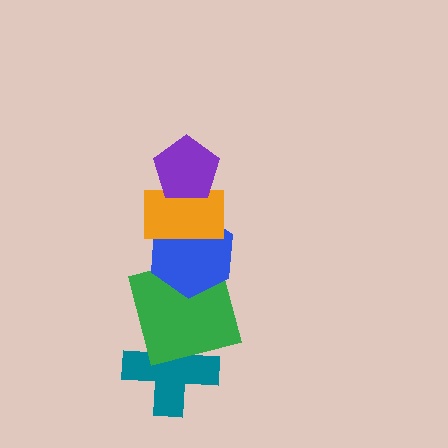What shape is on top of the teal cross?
The green square is on top of the teal cross.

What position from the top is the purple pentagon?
The purple pentagon is 1st from the top.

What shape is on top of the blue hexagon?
The orange rectangle is on top of the blue hexagon.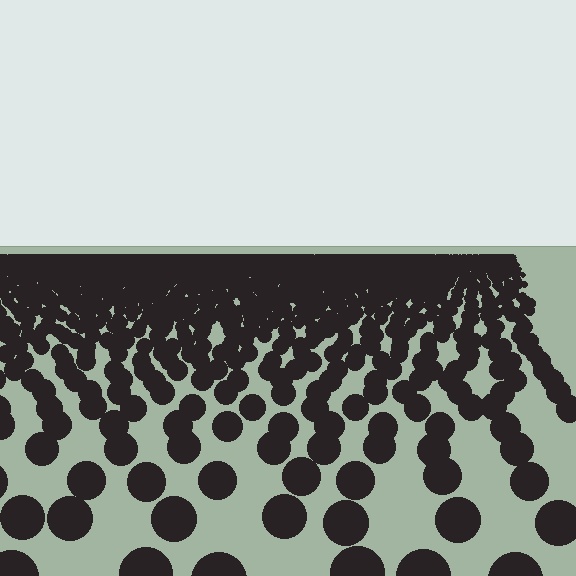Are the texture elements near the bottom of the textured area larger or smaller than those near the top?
Larger. Near the bottom, elements are closer to the viewer and appear at a bigger on-screen size.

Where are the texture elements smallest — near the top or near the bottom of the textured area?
Near the top.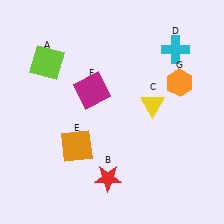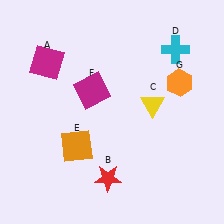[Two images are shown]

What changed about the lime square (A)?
In Image 1, A is lime. In Image 2, it changed to magenta.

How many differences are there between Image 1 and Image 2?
There is 1 difference between the two images.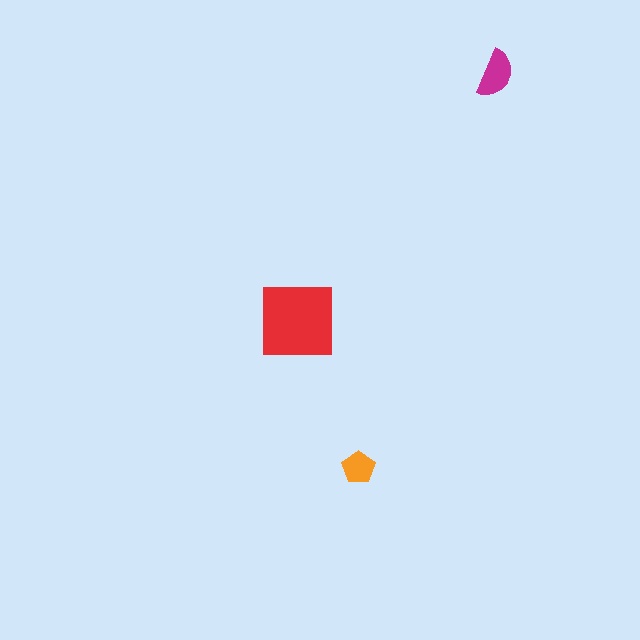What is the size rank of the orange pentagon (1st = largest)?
3rd.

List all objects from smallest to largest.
The orange pentagon, the magenta semicircle, the red square.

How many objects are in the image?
There are 3 objects in the image.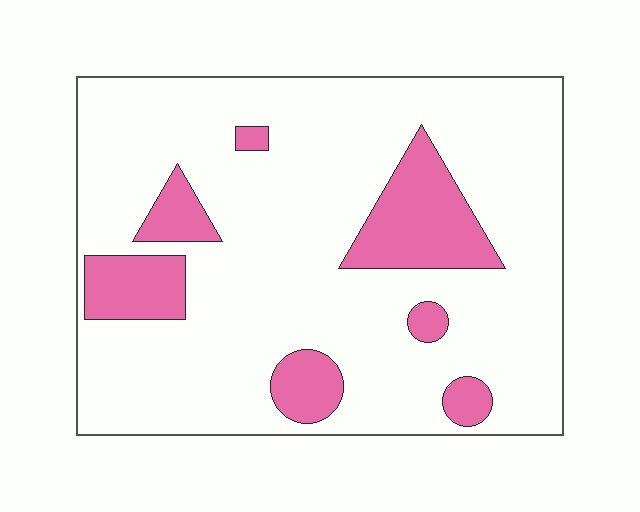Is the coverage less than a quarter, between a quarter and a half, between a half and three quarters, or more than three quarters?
Less than a quarter.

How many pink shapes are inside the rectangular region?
7.